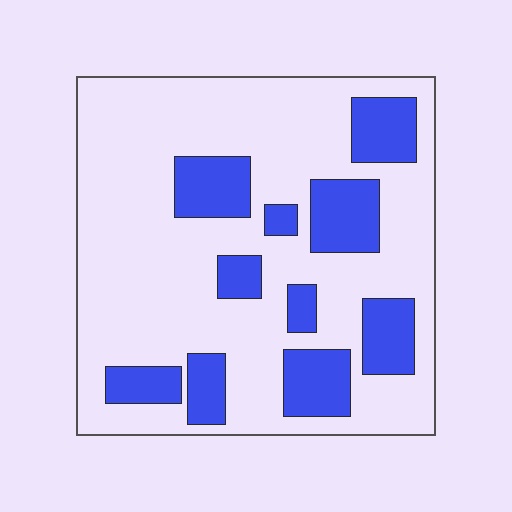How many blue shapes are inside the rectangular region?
10.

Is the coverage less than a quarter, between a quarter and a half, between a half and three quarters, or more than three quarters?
Between a quarter and a half.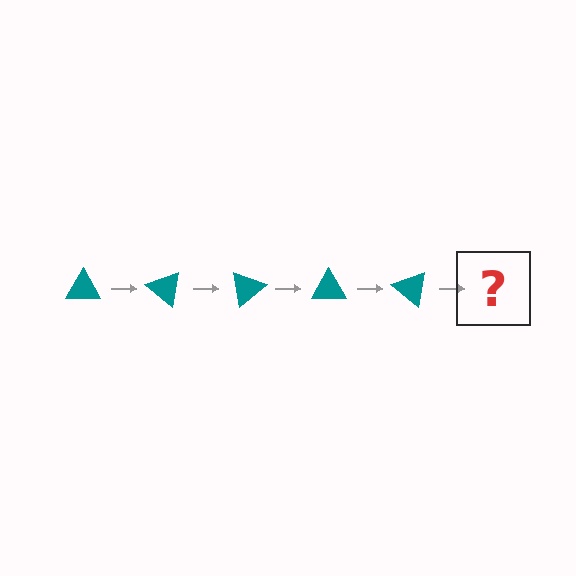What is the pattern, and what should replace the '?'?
The pattern is that the triangle rotates 40 degrees each step. The '?' should be a teal triangle rotated 200 degrees.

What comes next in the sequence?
The next element should be a teal triangle rotated 200 degrees.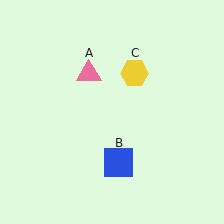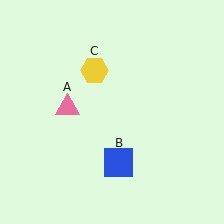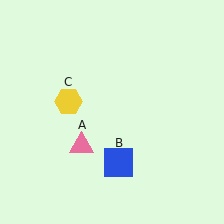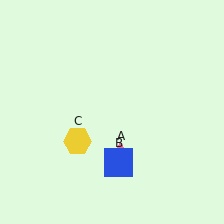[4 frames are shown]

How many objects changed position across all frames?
2 objects changed position: pink triangle (object A), yellow hexagon (object C).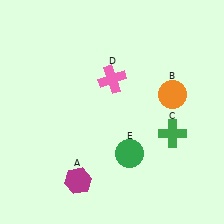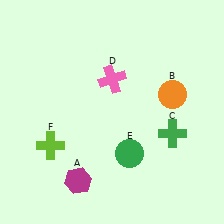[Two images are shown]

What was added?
A lime cross (F) was added in Image 2.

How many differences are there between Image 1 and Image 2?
There is 1 difference between the two images.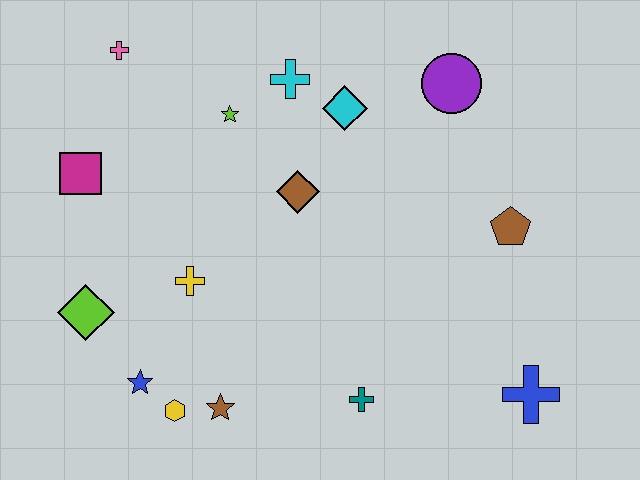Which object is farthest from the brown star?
The purple circle is farthest from the brown star.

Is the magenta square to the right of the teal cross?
No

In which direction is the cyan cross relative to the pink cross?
The cyan cross is to the right of the pink cross.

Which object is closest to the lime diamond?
The blue star is closest to the lime diamond.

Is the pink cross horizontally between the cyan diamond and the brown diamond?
No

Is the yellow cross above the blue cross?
Yes